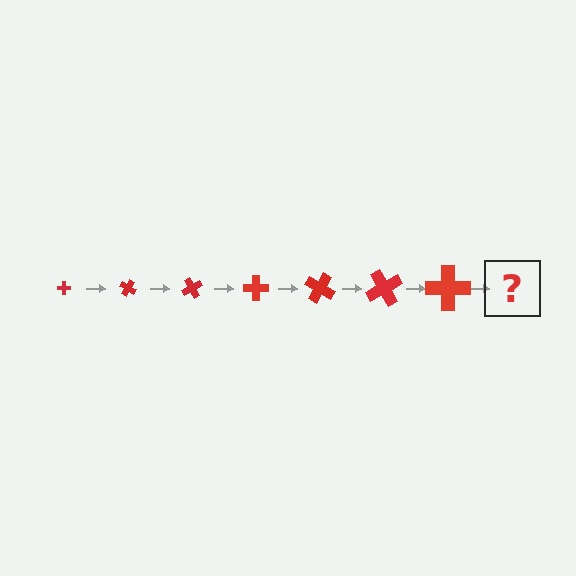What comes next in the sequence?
The next element should be a cross, larger than the previous one and rotated 210 degrees from the start.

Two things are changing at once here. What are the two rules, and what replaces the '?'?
The two rules are that the cross grows larger each step and it rotates 30 degrees each step. The '?' should be a cross, larger than the previous one and rotated 210 degrees from the start.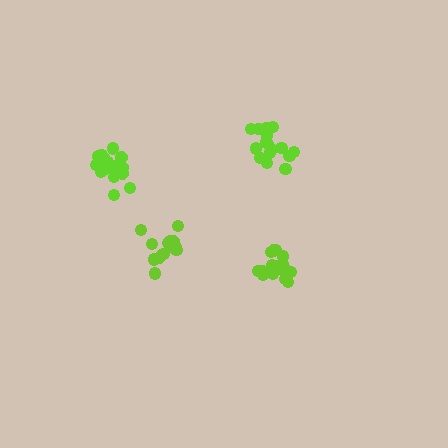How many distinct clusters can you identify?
There are 4 distinct clusters.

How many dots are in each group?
Group 1: 20 dots, Group 2: 16 dots, Group 3: 14 dots, Group 4: 18 dots (68 total).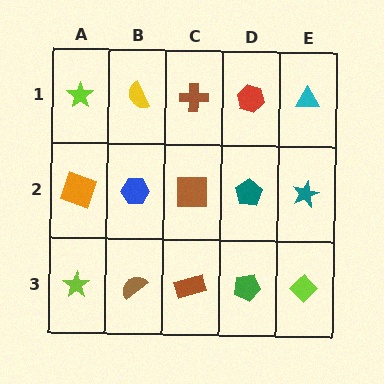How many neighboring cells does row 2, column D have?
4.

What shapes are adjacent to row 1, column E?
A teal star (row 2, column E), a red hexagon (row 1, column D).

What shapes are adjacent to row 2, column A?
A lime star (row 1, column A), a lime star (row 3, column A), a blue hexagon (row 2, column B).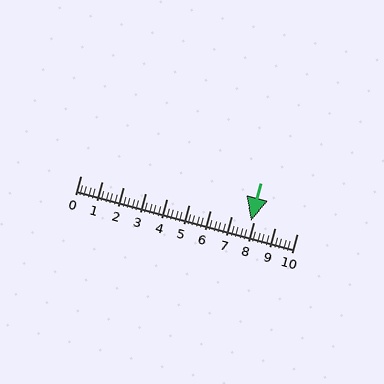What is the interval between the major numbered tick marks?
The major tick marks are spaced 1 units apart.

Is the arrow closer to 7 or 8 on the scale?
The arrow is closer to 8.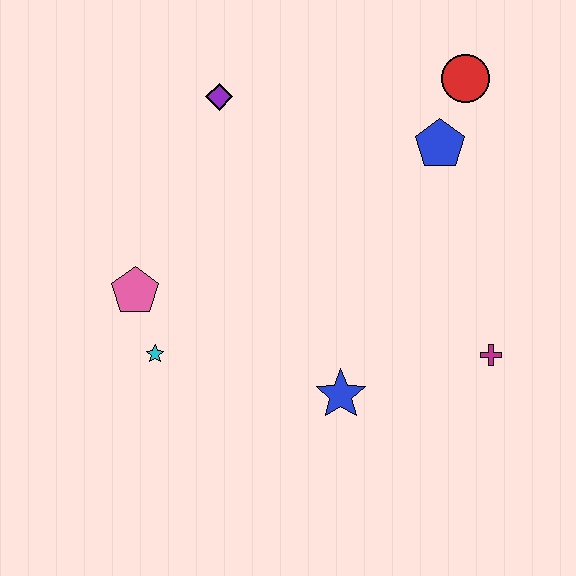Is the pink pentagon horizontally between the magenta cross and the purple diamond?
No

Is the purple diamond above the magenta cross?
Yes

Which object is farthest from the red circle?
The cyan star is farthest from the red circle.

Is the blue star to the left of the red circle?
Yes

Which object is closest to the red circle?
The blue pentagon is closest to the red circle.